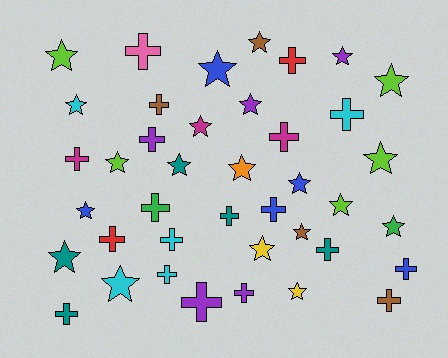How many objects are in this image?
There are 40 objects.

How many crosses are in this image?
There are 19 crosses.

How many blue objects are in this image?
There are 5 blue objects.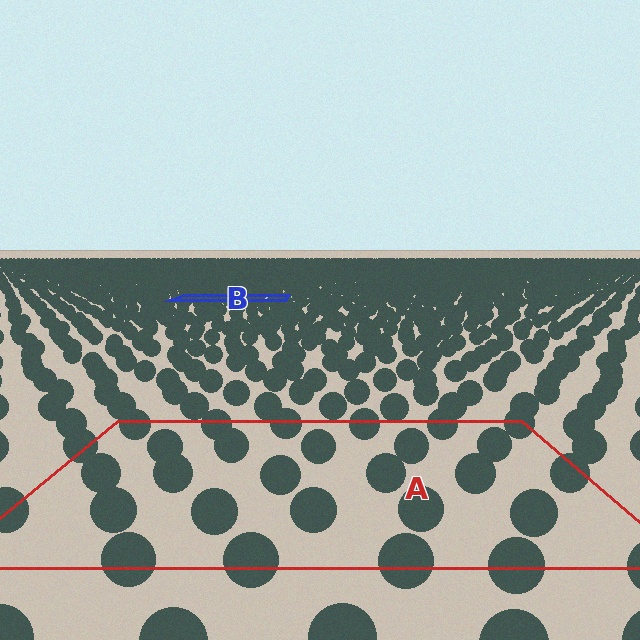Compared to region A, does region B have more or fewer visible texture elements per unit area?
Region B has more texture elements per unit area — they are packed more densely because it is farther away.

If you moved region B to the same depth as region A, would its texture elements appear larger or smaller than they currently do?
They would appear larger. At a closer depth, the same texture elements are projected at a bigger on-screen size.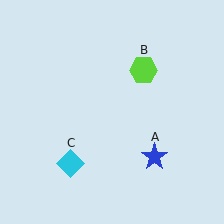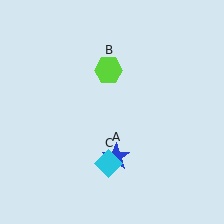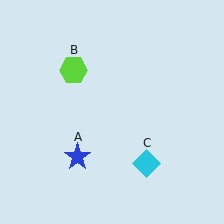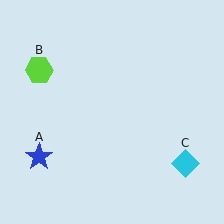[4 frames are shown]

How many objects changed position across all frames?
3 objects changed position: blue star (object A), lime hexagon (object B), cyan diamond (object C).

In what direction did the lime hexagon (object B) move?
The lime hexagon (object B) moved left.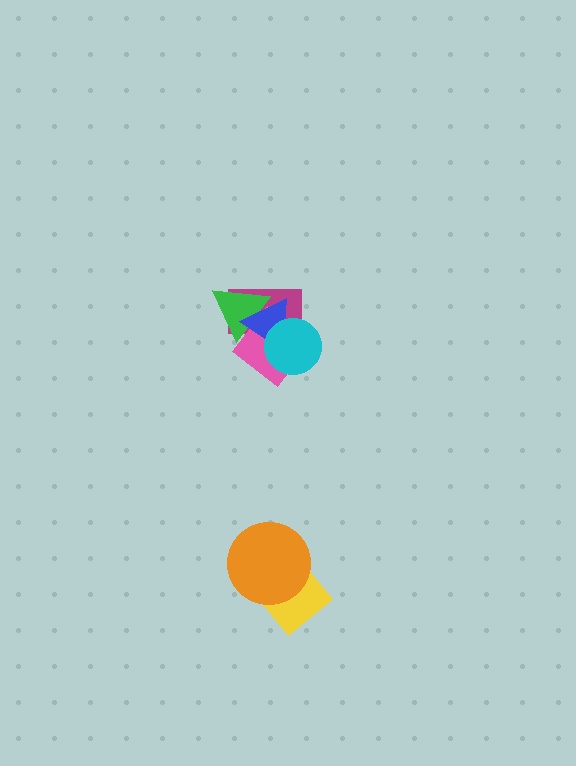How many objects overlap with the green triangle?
3 objects overlap with the green triangle.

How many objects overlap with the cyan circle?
3 objects overlap with the cyan circle.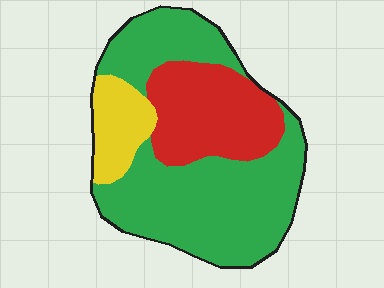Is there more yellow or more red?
Red.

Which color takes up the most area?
Green, at roughly 60%.